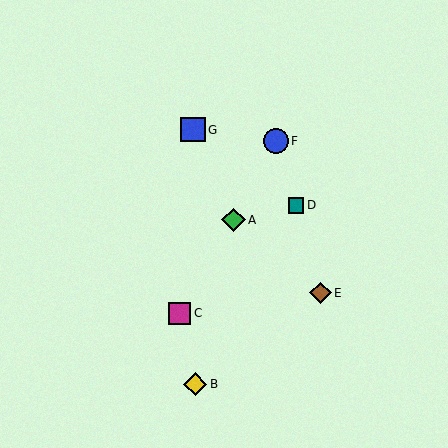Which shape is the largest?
The blue circle (labeled F) is the largest.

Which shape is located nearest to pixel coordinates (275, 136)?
The blue circle (labeled F) at (276, 141) is nearest to that location.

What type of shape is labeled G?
Shape G is a blue square.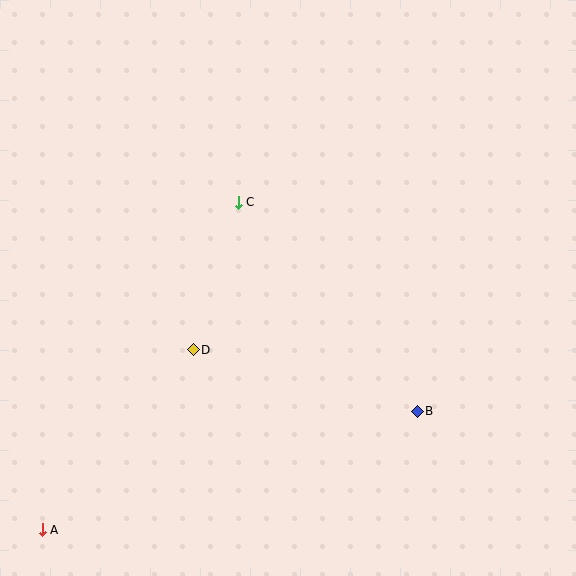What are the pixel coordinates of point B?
Point B is at (417, 411).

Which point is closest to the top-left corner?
Point C is closest to the top-left corner.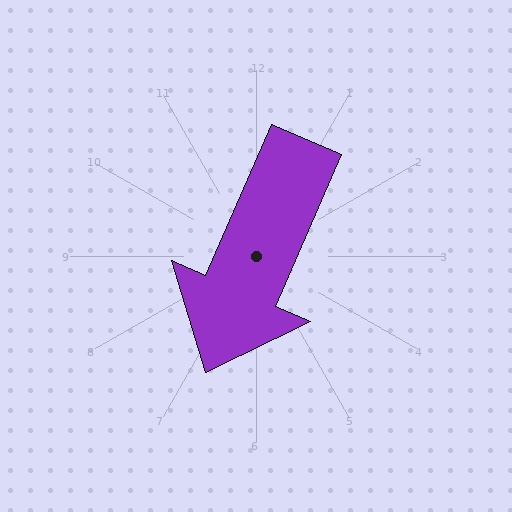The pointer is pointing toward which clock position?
Roughly 7 o'clock.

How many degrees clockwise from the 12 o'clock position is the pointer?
Approximately 203 degrees.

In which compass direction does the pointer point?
Southwest.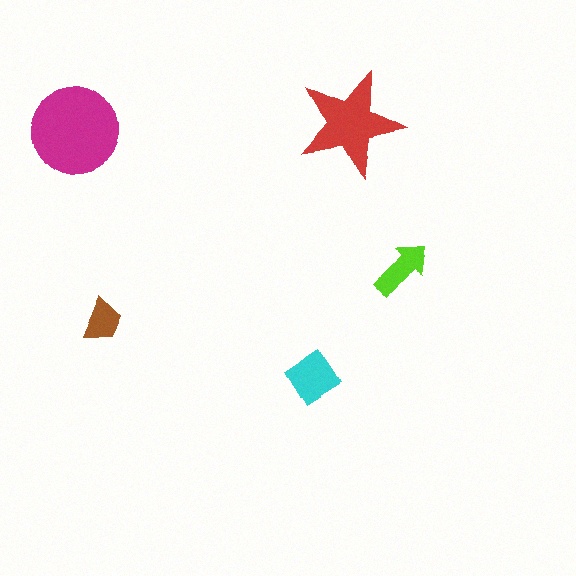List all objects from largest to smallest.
The magenta circle, the red star, the cyan diamond, the lime arrow, the brown trapezoid.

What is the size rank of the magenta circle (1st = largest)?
1st.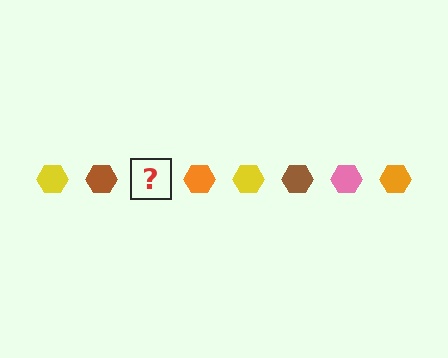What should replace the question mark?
The question mark should be replaced with a pink hexagon.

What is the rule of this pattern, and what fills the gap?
The rule is that the pattern cycles through yellow, brown, pink, orange hexagons. The gap should be filled with a pink hexagon.